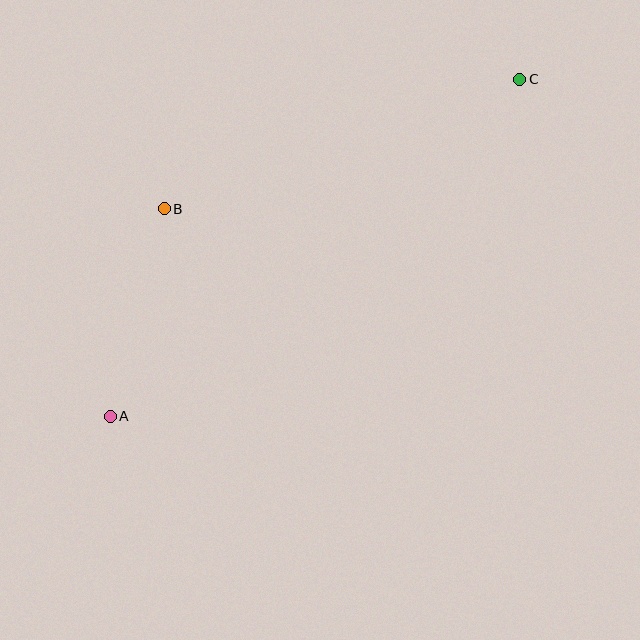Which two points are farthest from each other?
Points A and C are farthest from each other.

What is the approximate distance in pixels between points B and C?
The distance between B and C is approximately 378 pixels.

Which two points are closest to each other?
Points A and B are closest to each other.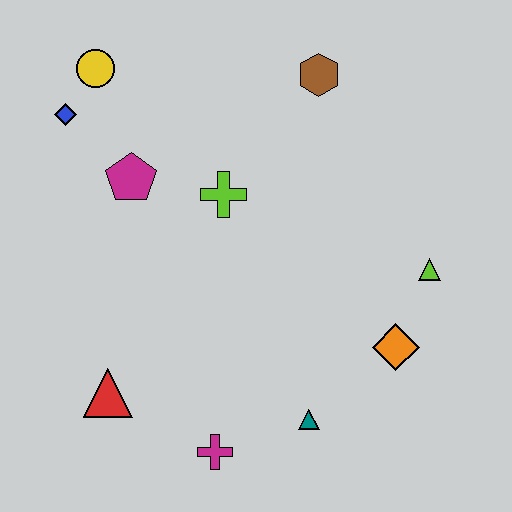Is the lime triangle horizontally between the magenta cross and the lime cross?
No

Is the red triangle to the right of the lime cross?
No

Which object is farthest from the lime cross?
The magenta cross is farthest from the lime cross.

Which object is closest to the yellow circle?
The blue diamond is closest to the yellow circle.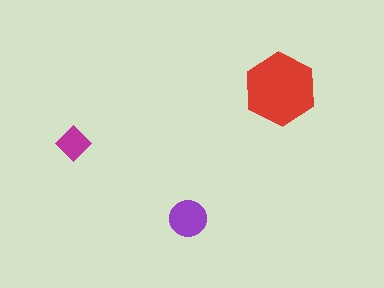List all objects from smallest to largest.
The magenta diamond, the purple circle, the red hexagon.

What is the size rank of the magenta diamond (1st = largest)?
3rd.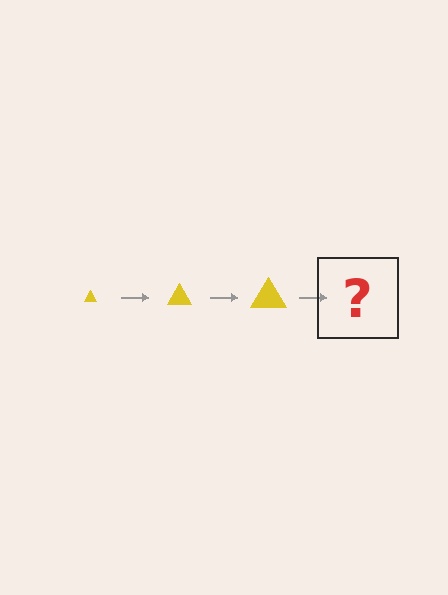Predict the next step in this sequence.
The next step is a yellow triangle, larger than the previous one.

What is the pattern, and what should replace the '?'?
The pattern is that the triangle gets progressively larger each step. The '?' should be a yellow triangle, larger than the previous one.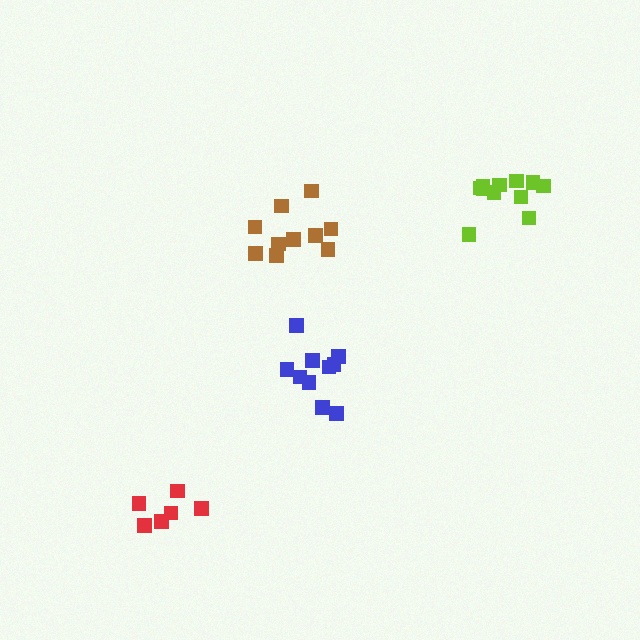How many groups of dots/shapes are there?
There are 4 groups.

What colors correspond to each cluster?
The clusters are colored: blue, lime, brown, red.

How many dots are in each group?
Group 1: 10 dots, Group 2: 11 dots, Group 3: 10 dots, Group 4: 6 dots (37 total).